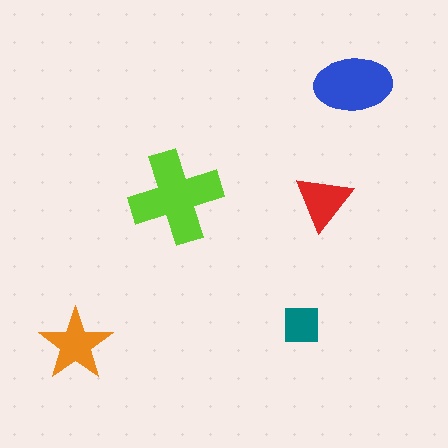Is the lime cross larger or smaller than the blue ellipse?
Larger.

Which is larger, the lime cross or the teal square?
The lime cross.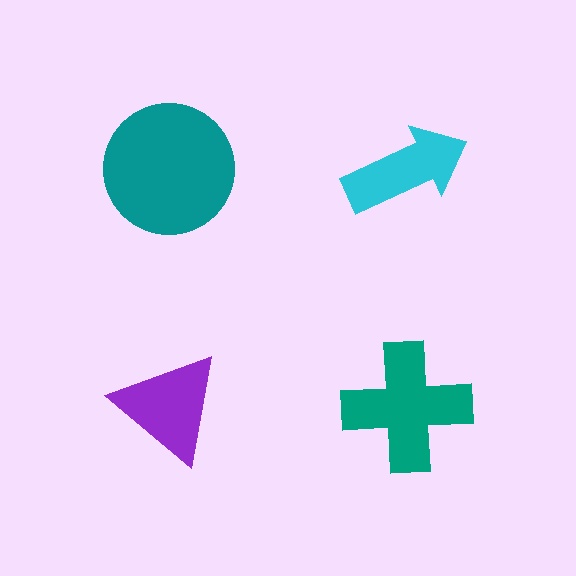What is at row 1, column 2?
A cyan arrow.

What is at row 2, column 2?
A teal cross.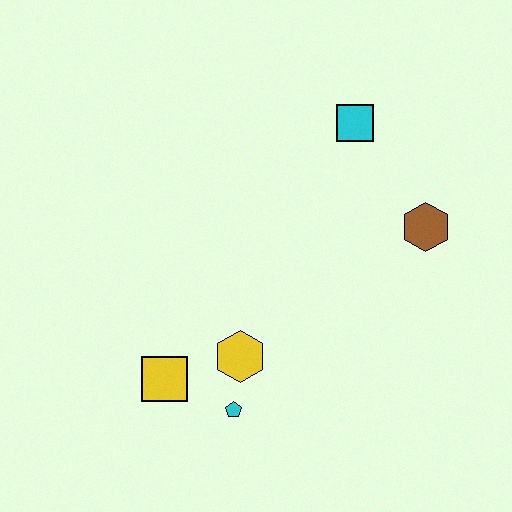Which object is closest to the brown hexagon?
The cyan square is closest to the brown hexagon.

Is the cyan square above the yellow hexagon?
Yes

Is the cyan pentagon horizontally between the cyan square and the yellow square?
Yes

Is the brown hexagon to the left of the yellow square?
No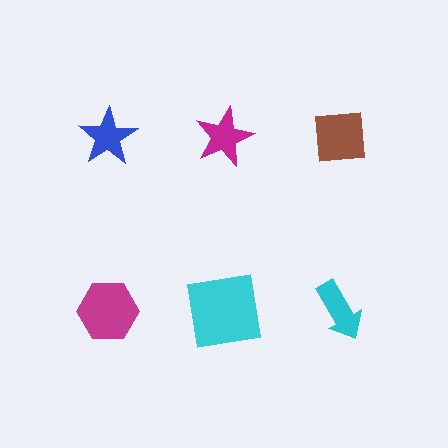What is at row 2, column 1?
A magenta hexagon.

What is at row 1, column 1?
A blue star.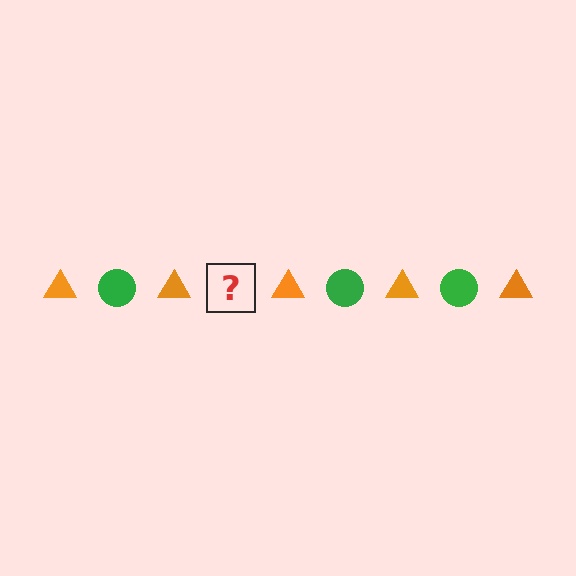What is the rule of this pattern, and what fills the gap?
The rule is that the pattern alternates between orange triangle and green circle. The gap should be filled with a green circle.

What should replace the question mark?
The question mark should be replaced with a green circle.